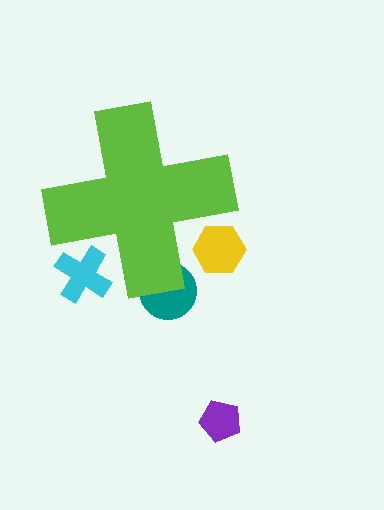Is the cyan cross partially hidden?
Yes, the cyan cross is partially hidden behind the lime cross.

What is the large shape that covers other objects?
A lime cross.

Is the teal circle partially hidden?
Yes, the teal circle is partially hidden behind the lime cross.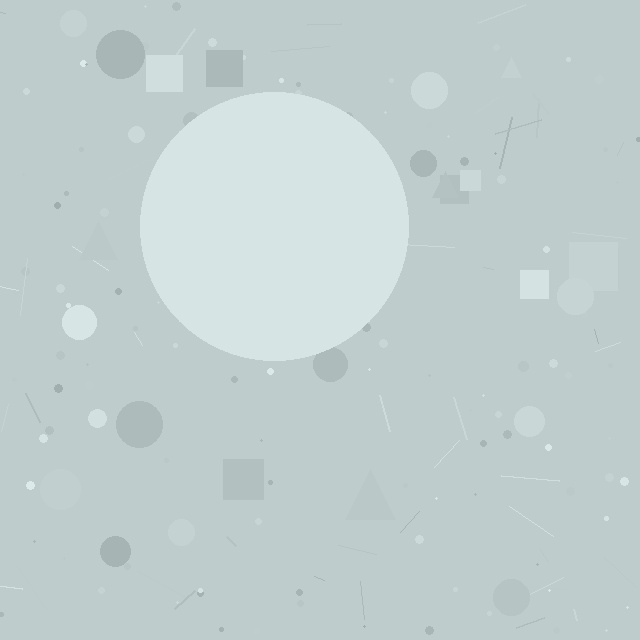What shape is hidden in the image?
A circle is hidden in the image.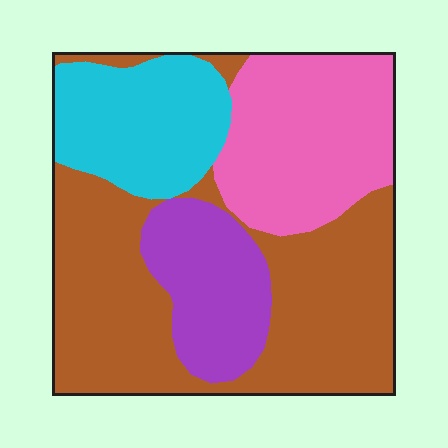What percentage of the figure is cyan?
Cyan takes up about one sixth (1/6) of the figure.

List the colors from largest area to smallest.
From largest to smallest: brown, pink, cyan, purple.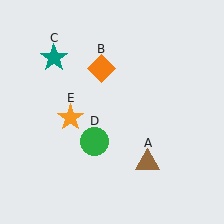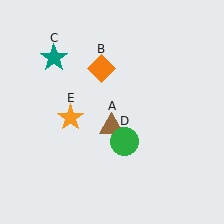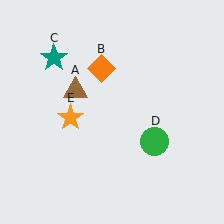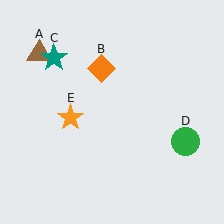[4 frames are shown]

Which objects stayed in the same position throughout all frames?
Orange diamond (object B) and teal star (object C) and orange star (object E) remained stationary.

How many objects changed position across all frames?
2 objects changed position: brown triangle (object A), green circle (object D).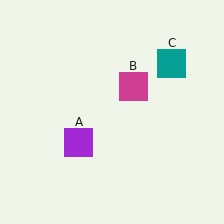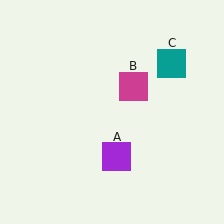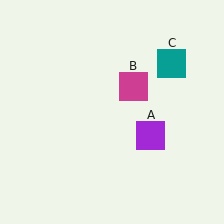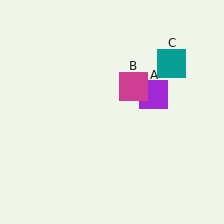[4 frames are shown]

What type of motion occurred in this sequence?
The purple square (object A) rotated counterclockwise around the center of the scene.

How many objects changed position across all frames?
1 object changed position: purple square (object A).